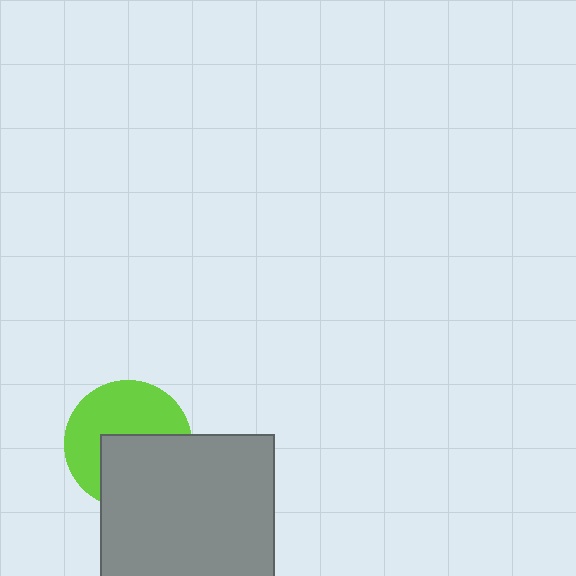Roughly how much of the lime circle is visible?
About half of it is visible (roughly 54%).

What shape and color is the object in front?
The object in front is a gray square.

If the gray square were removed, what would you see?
You would see the complete lime circle.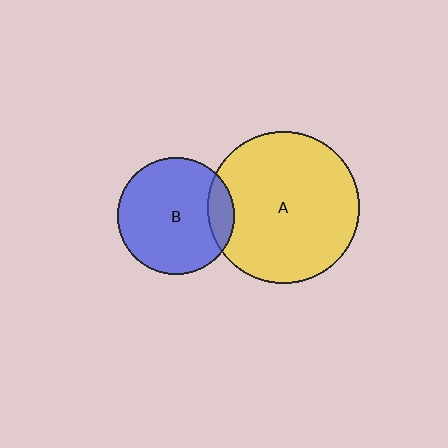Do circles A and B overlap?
Yes.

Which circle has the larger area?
Circle A (yellow).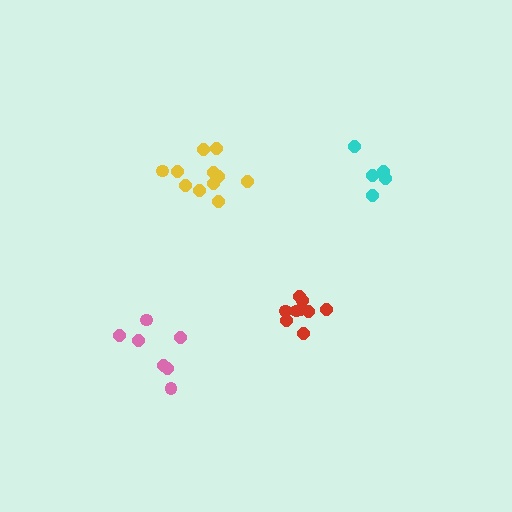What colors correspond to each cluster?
The clusters are colored: pink, red, cyan, yellow.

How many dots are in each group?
Group 1: 7 dots, Group 2: 9 dots, Group 3: 5 dots, Group 4: 11 dots (32 total).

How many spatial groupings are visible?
There are 4 spatial groupings.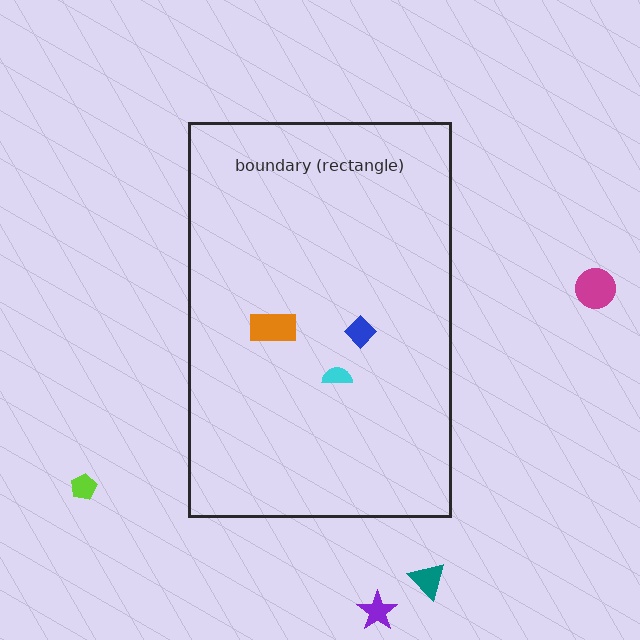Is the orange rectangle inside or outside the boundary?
Inside.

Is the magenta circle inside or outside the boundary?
Outside.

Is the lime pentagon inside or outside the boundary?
Outside.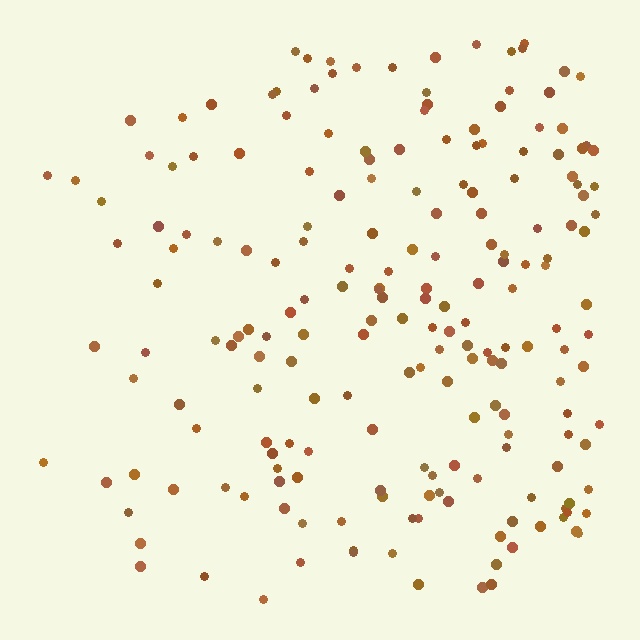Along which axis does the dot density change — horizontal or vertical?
Horizontal.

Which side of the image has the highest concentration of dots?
The right.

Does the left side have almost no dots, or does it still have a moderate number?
Still a moderate number, just noticeably fewer than the right.